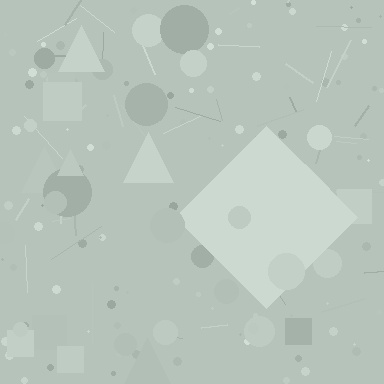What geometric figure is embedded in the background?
A diamond is embedded in the background.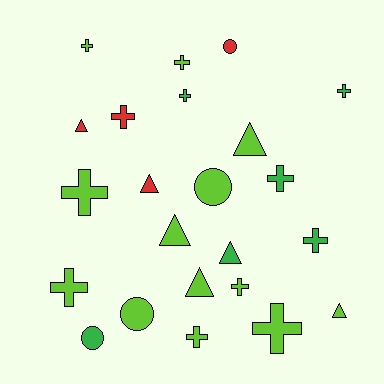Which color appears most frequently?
Lime, with 13 objects.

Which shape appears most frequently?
Cross, with 12 objects.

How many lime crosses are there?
There are 7 lime crosses.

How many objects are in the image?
There are 23 objects.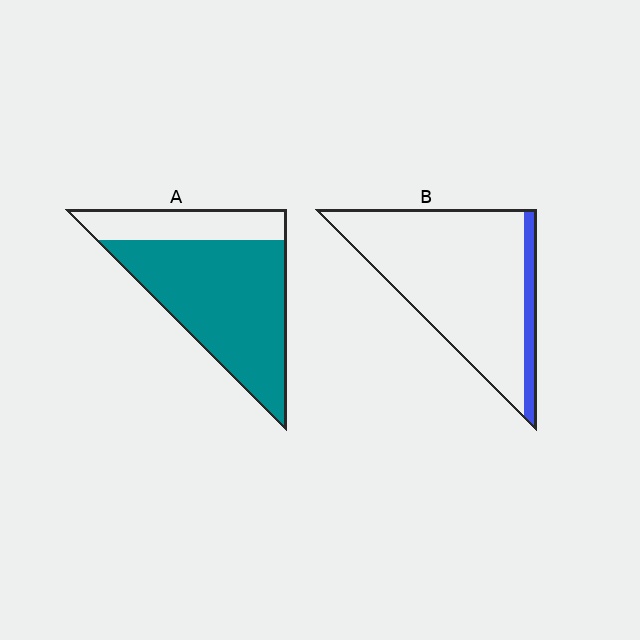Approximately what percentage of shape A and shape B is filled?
A is approximately 75% and B is approximately 10%.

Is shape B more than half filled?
No.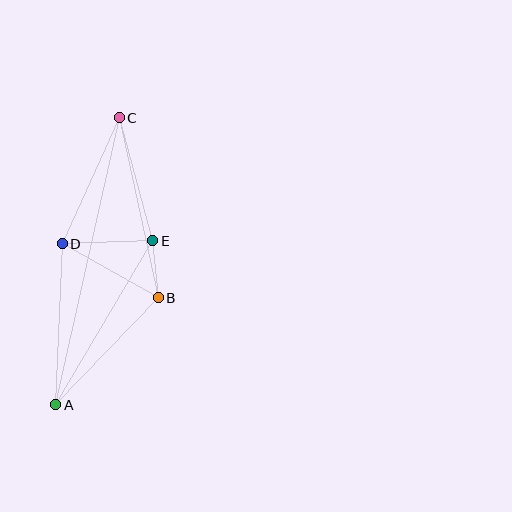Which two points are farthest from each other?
Points A and C are farthest from each other.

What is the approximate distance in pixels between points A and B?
The distance between A and B is approximately 148 pixels.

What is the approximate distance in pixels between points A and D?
The distance between A and D is approximately 161 pixels.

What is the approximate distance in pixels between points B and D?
The distance between B and D is approximately 110 pixels.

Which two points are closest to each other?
Points B and E are closest to each other.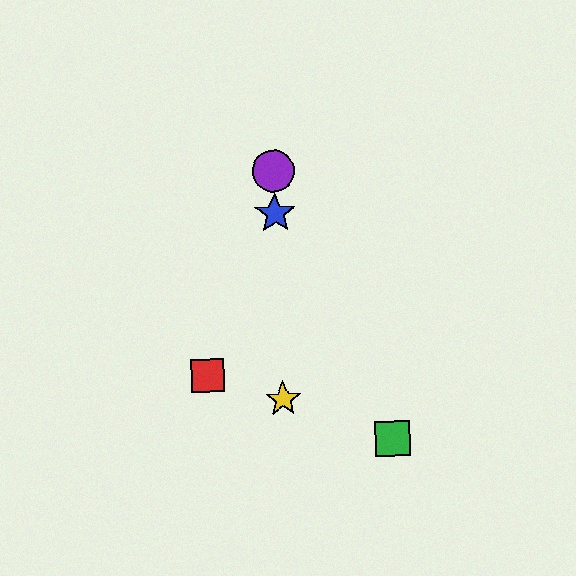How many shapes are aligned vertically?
3 shapes (the blue star, the yellow star, the purple circle) are aligned vertically.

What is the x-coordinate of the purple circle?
The purple circle is at x≈273.